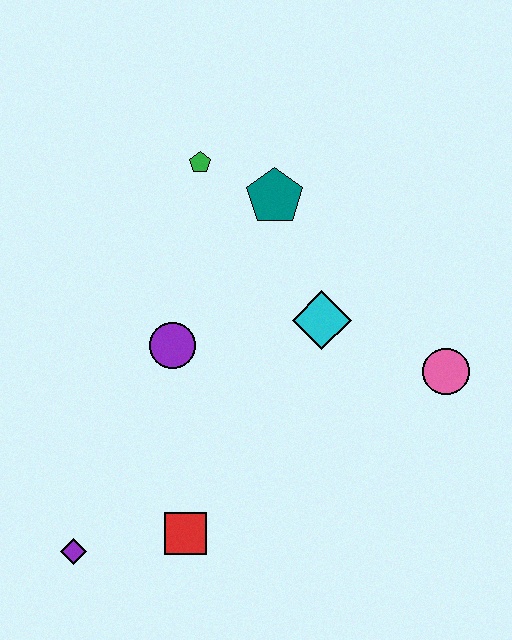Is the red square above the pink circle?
No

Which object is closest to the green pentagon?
The teal pentagon is closest to the green pentagon.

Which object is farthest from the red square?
The green pentagon is farthest from the red square.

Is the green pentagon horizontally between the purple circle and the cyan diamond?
Yes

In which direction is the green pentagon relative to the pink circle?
The green pentagon is to the left of the pink circle.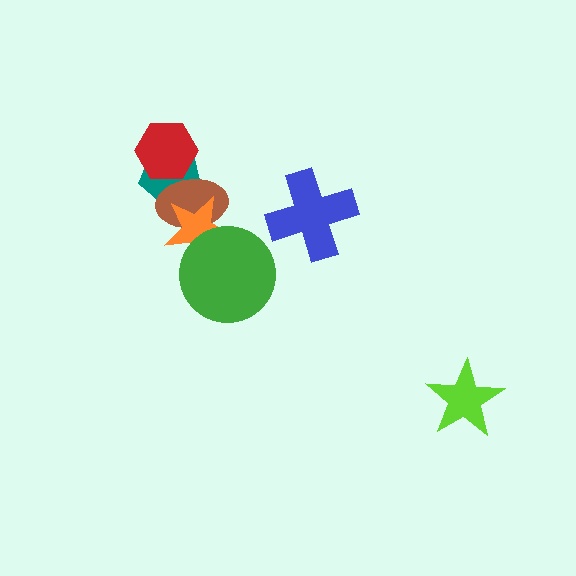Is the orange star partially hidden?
Yes, it is partially covered by another shape.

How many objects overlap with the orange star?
3 objects overlap with the orange star.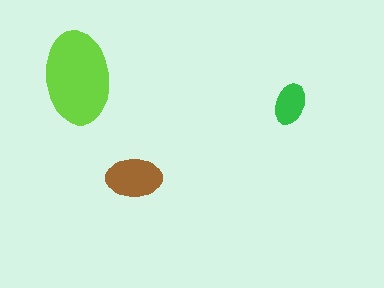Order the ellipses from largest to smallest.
the lime one, the brown one, the green one.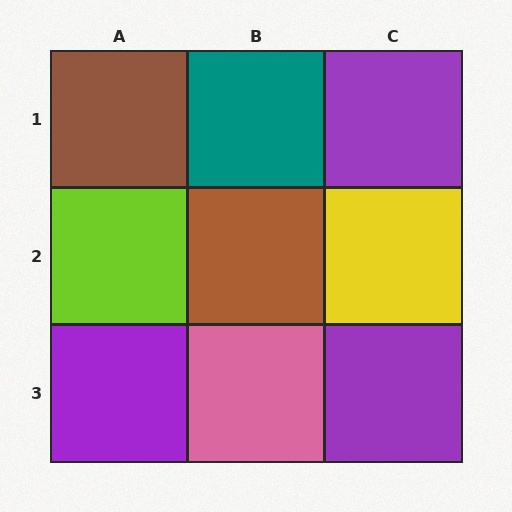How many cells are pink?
1 cell is pink.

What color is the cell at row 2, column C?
Yellow.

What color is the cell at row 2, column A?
Lime.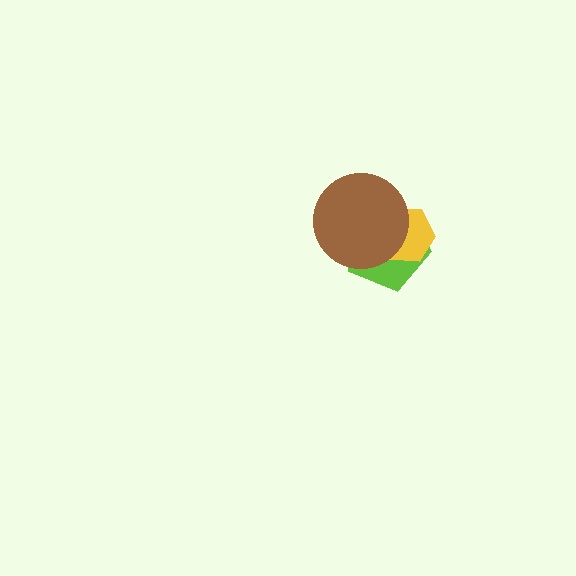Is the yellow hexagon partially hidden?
Yes, it is partially covered by another shape.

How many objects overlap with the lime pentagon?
2 objects overlap with the lime pentagon.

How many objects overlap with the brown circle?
2 objects overlap with the brown circle.